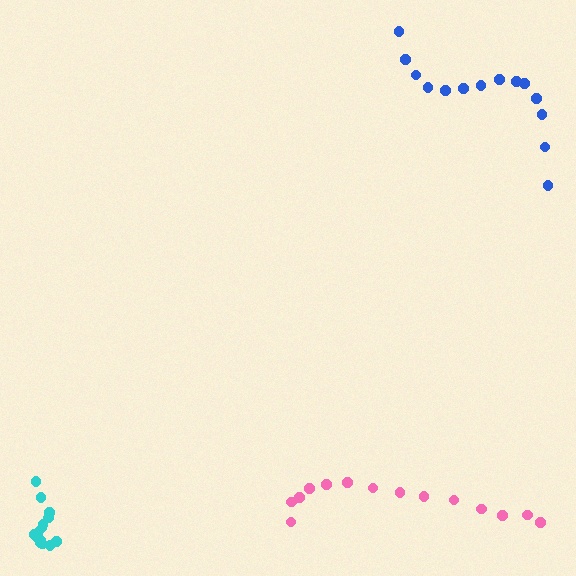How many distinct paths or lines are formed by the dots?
There are 3 distinct paths.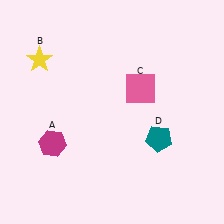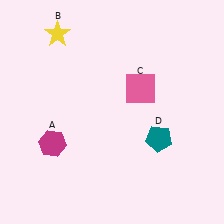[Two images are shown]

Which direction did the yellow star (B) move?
The yellow star (B) moved up.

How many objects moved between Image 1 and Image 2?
1 object moved between the two images.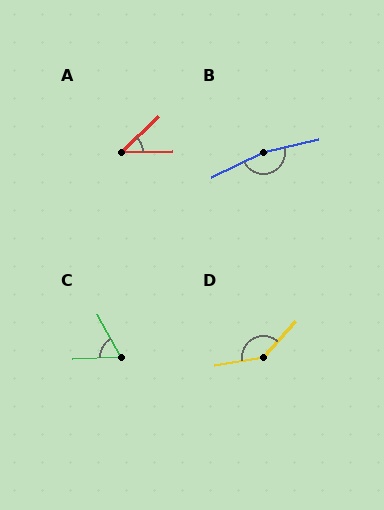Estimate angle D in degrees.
Approximately 141 degrees.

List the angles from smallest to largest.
A (43°), C (63°), D (141°), B (167°).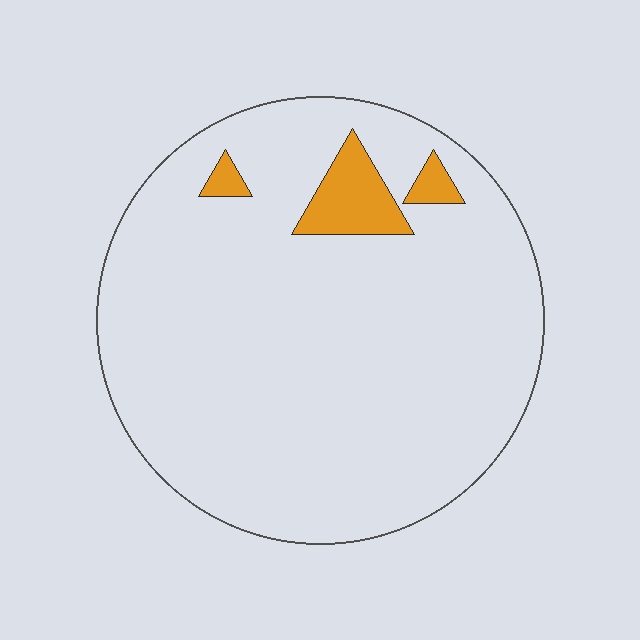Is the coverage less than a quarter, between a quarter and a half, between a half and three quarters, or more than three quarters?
Less than a quarter.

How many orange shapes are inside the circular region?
3.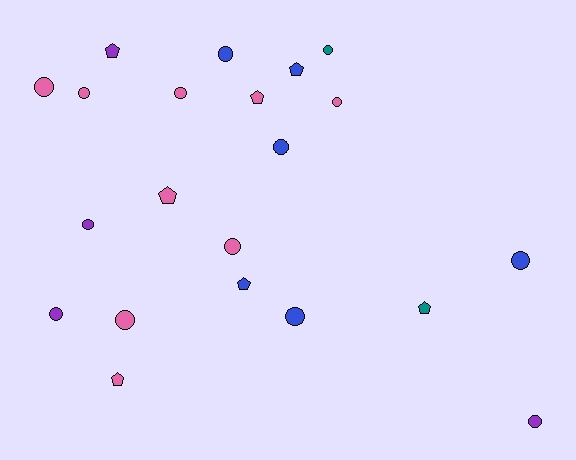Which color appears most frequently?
Pink, with 9 objects.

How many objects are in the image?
There are 21 objects.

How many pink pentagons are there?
There are 3 pink pentagons.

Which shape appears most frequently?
Circle, with 14 objects.